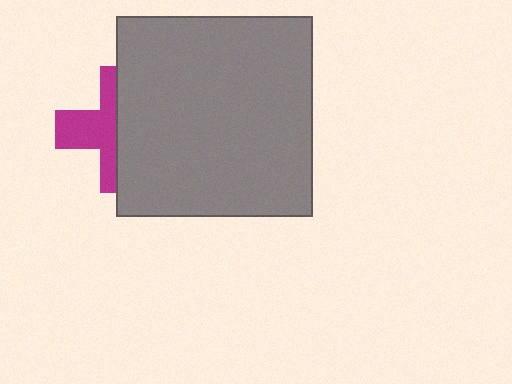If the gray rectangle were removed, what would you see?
You would see the complete magenta cross.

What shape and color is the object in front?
The object in front is a gray rectangle.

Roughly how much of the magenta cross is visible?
A small part of it is visible (roughly 44%).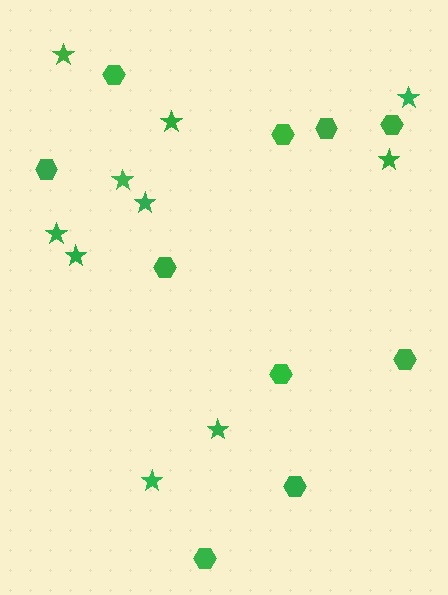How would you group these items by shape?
There are 2 groups: one group of hexagons (10) and one group of stars (10).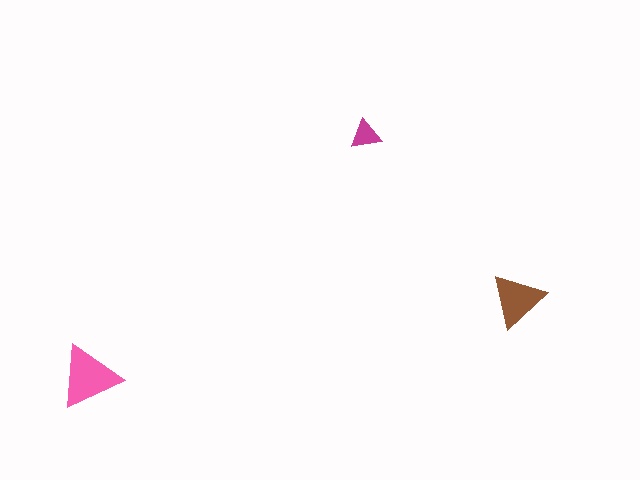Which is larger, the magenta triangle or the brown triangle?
The brown one.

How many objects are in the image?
There are 3 objects in the image.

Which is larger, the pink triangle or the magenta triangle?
The pink one.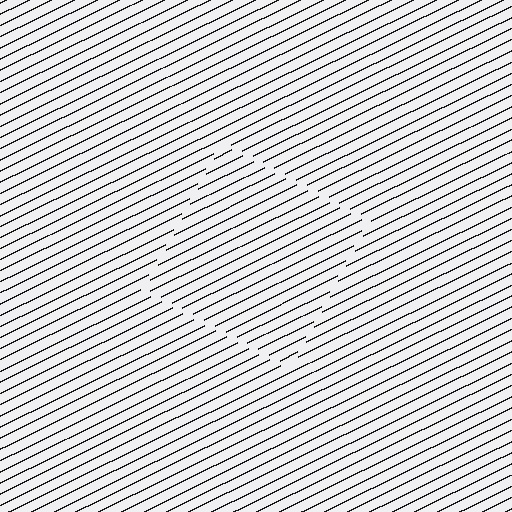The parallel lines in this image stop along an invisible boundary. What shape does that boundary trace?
An illusory square. The interior of the shape contains the same grating, shifted by half a period — the contour is defined by the phase discontinuity where line-ends from the inner and outer gratings abut.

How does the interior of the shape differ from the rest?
The interior of the shape contains the same grating, shifted by half a period — the contour is defined by the phase discontinuity where line-ends from the inner and outer gratings abut.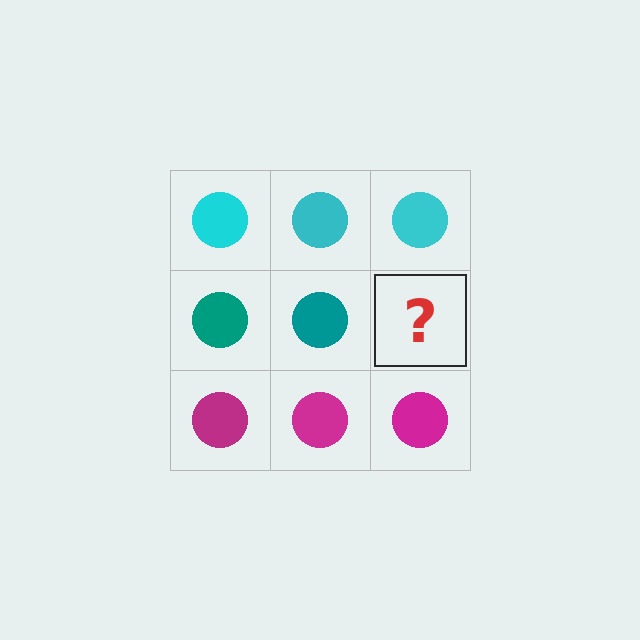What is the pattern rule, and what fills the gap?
The rule is that each row has a consistent color. The gap should be filled with a teal circle.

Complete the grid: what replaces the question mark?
The question mark should be replaced with a teal circle.